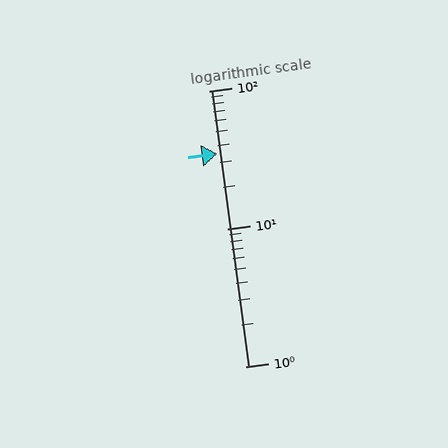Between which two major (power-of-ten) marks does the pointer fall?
The pointer is between 10 and 100.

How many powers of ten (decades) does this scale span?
The scale spans 2 decades, from 1 to 100.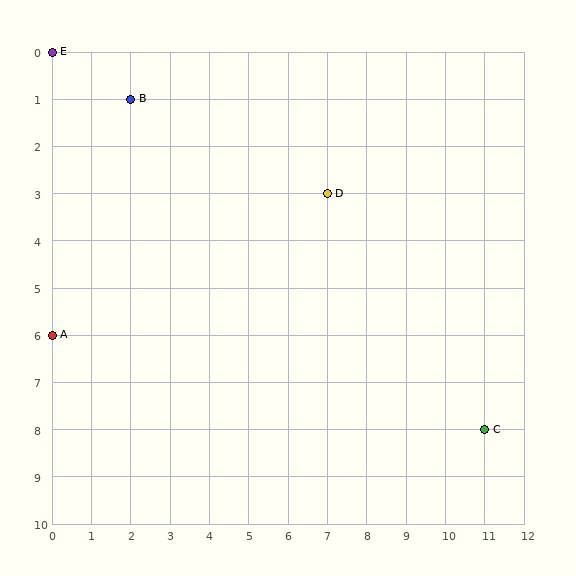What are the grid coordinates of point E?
Point E is at grid coordinates (0, 0).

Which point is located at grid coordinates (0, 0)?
Point E is at (0, 0).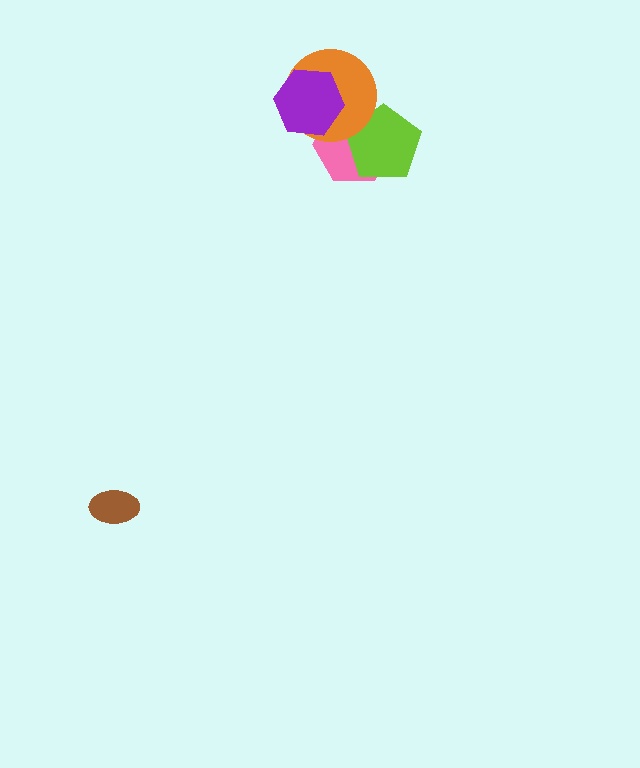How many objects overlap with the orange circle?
3 objects overlap with the orange circle.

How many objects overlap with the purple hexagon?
2 objects overlap with the purple hexagon.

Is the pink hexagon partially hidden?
Yes, it is partially covered by another shape.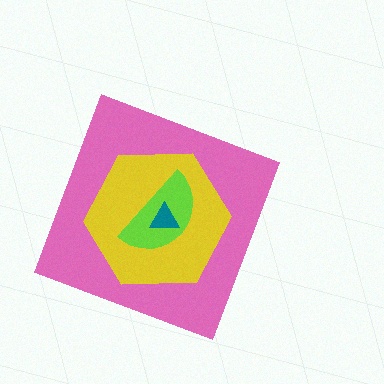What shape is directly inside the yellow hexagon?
The lime semicircle.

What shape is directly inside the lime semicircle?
The teal triangle.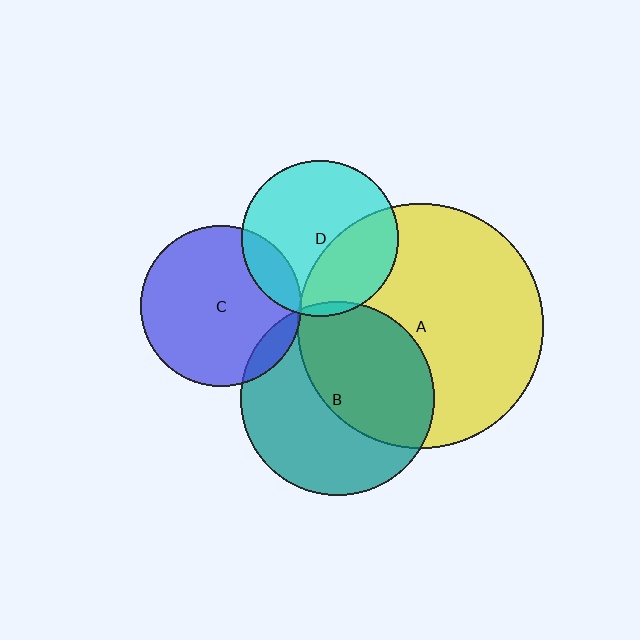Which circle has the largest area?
Circle A (yellow).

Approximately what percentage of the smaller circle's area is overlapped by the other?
Approximately 15%.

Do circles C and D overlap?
Yes.